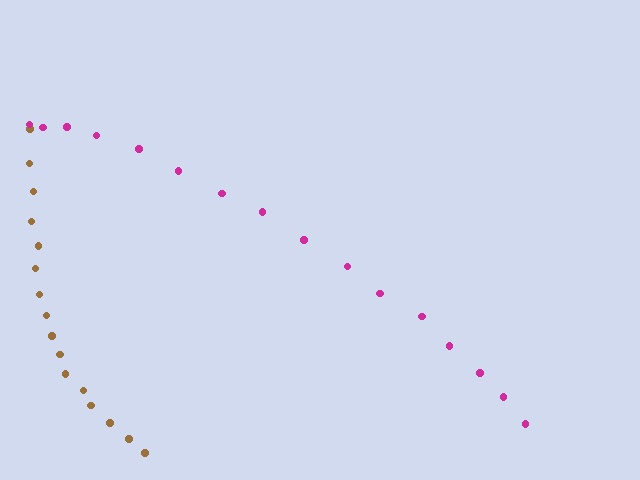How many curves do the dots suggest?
There are 2 distinct paths.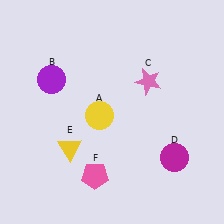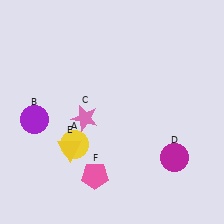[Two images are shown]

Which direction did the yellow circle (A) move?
The yellow circle (A) moved down.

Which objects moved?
The objects that moved are: the yellow circle (A), the purple circle (B), the pink star (C).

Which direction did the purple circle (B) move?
The purple circle (B) moved down.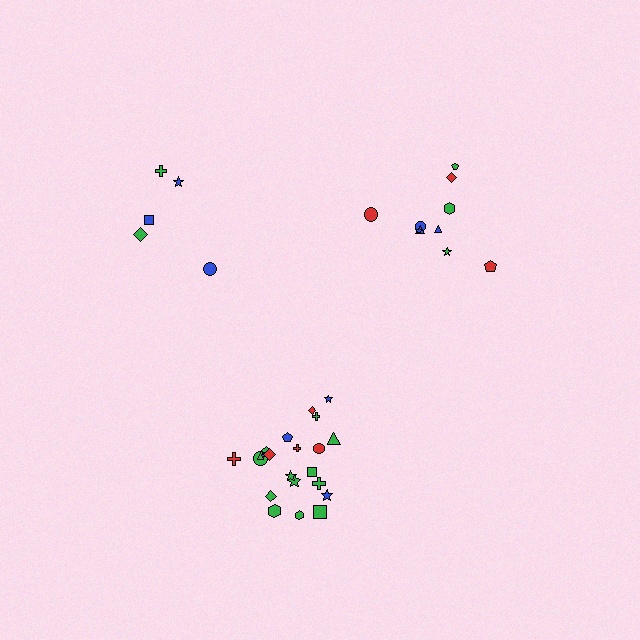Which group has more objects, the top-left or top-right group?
The top-right group.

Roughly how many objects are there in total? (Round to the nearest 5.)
Roughly 35 objects in total.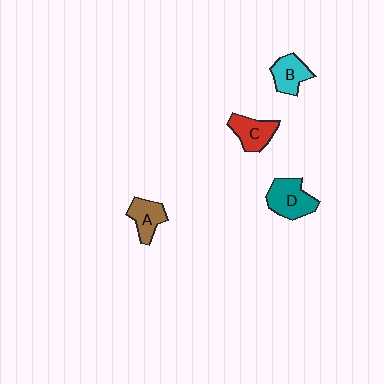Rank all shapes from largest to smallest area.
From largest to smallest: D (teal), C (red), B (cyan), A (brown).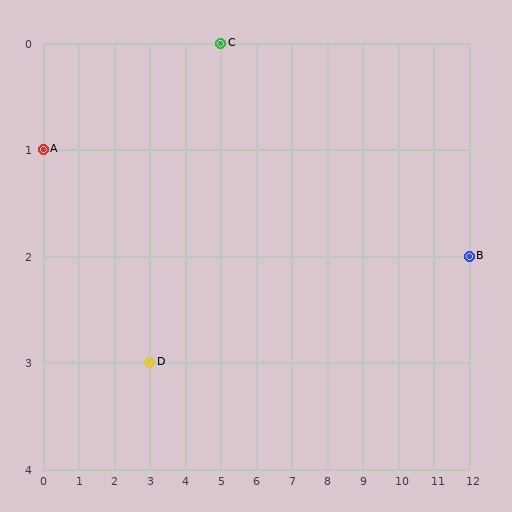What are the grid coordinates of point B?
Point B is at grid coordinates (12, 2).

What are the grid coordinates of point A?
Point A is at grid coordinates (0, 1).